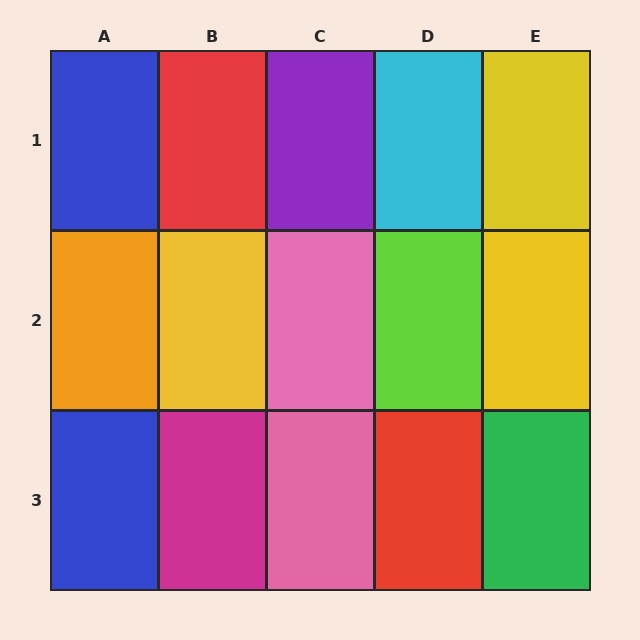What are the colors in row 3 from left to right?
Blue, magenta, pink, red, green.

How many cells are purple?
1 cell is purple.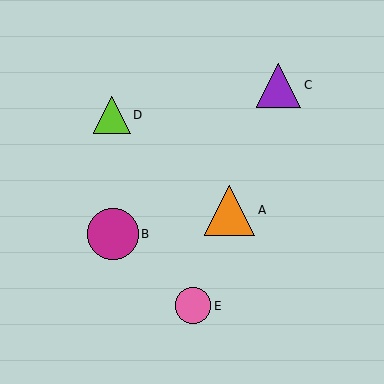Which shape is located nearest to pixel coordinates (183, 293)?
The pink circle (labeled E) at (193, 306) is nearest to that location.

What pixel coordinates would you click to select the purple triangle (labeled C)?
Click at (278, 85) to select the purple triangle C.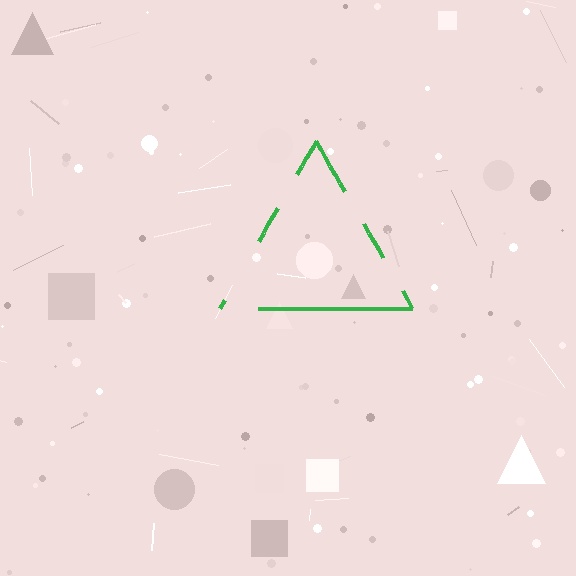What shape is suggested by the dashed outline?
The dashed outline suggests a triangle.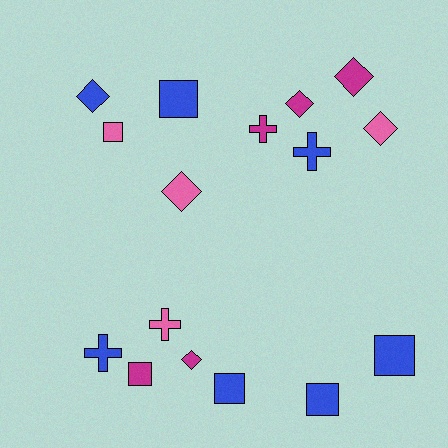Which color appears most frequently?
Blue, with 7 objects.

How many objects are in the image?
There are 16 objects.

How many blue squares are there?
There are 4 blue squares.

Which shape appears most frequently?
Diamond, with 6 objects.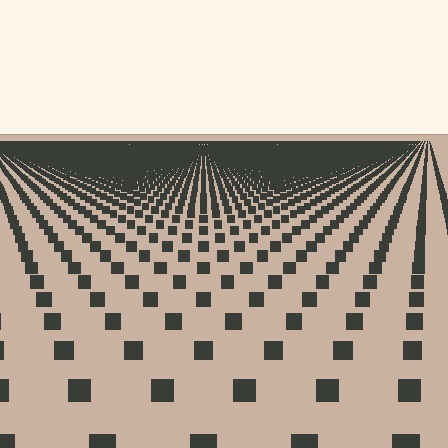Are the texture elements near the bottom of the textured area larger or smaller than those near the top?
Larger. Near the bottom, elements are closer to the viewer and appear at a bigger on-screen size.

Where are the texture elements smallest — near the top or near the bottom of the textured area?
Near the top.